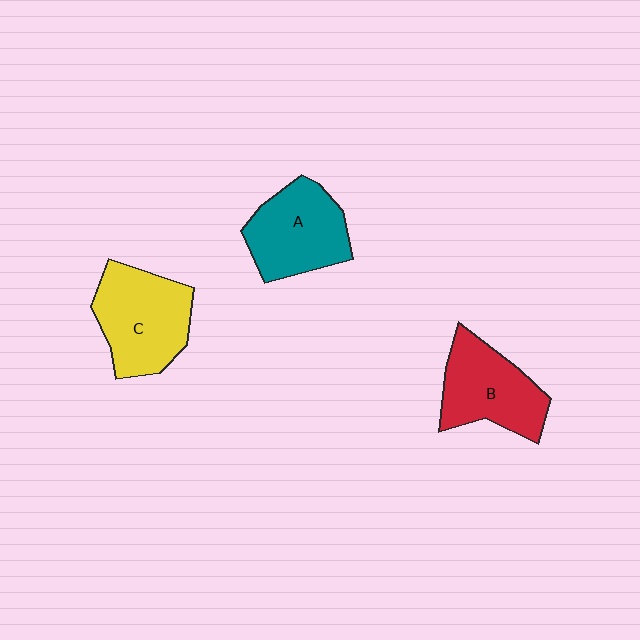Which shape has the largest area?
Shape C (yellow).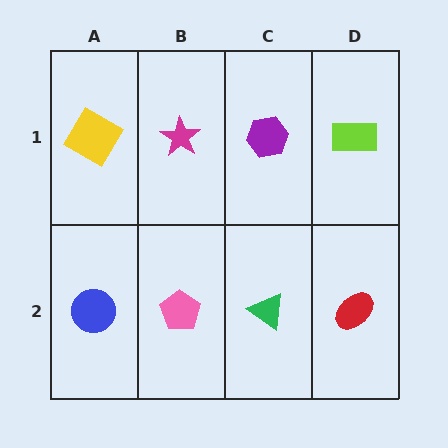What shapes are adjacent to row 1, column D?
A red ellipse (row 2, column D), a purple hexagon (row 1, column C).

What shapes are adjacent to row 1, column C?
A green triangle (row 2, column C), a magenta star (row 1, column B), a lime rectangle (row 1, column D).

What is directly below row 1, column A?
A blue circle.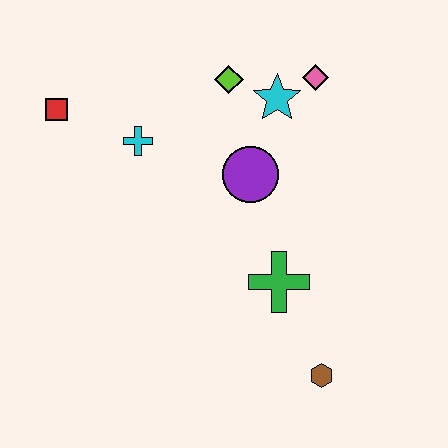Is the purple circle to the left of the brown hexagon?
Yes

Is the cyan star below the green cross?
No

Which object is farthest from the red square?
The brown hexagon is farthest from the red square.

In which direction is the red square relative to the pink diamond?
The red square is to the left of the pink diamond.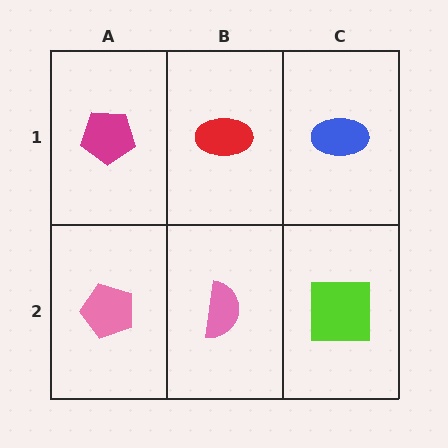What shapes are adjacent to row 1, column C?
A lime square (row 2, column C), a red ellipse (row 1, column B).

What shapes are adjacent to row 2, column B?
A red ellipse (row 1, column B), a pink pentagon (row 2, column A), a lime square (row 2, column C).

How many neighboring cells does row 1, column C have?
2.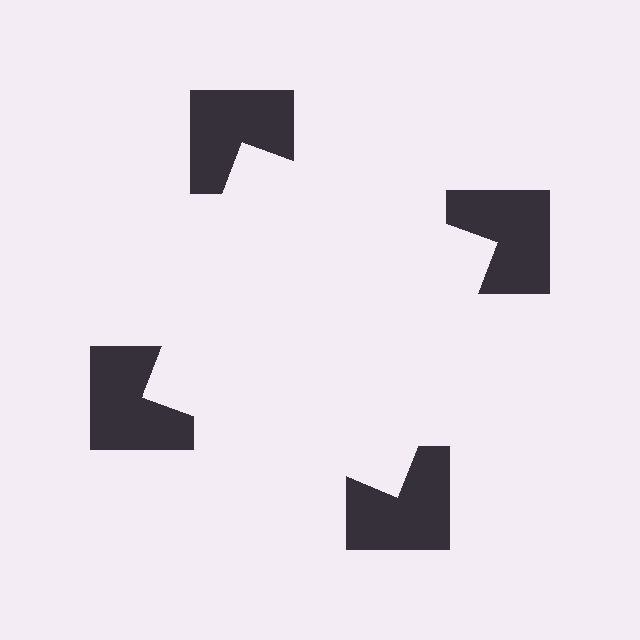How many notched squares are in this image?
There are 4 — one at each vertex of the illusory square.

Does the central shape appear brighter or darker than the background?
It typically appears slightly brighter than the background, even though no actual brightness change is drawn.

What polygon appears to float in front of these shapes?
An illusory square — its edges are inferred from the aligned wedge cuts in the notched squares, not physically drawn.